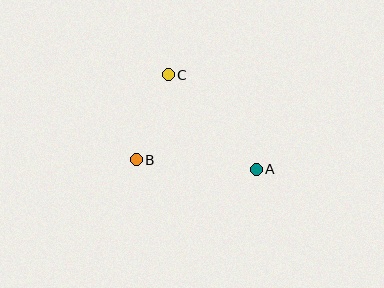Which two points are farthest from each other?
Points A and C are farthest from each other.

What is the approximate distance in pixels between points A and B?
The distance between A and B is approximately 120 pixels.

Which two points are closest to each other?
Points B and C are closest to each other.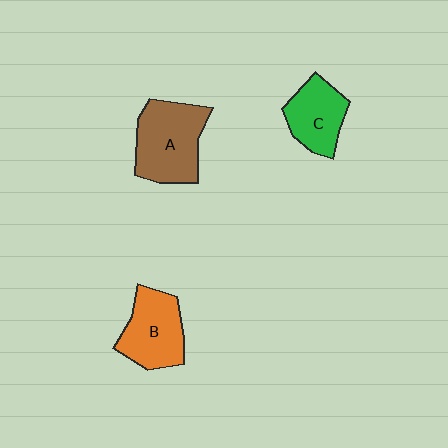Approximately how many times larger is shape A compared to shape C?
Approximately 1.4 times.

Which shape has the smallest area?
Shape C (green).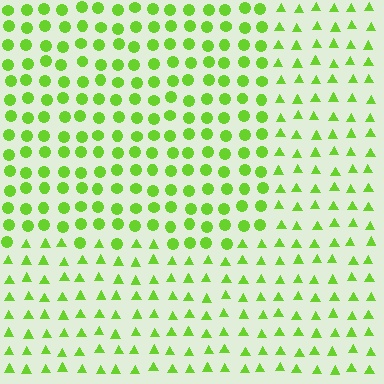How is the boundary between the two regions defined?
The boundary is defined by a change in element shape: circles inside vs. triangles outside. All elements share the same color and spacing.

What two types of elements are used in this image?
The image uses circles inside the rectangle region and triangles outside it.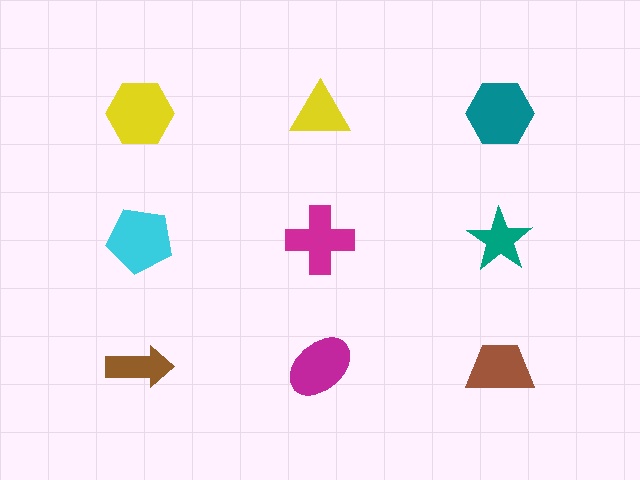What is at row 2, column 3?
A teal star.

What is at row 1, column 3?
A teal hexagon.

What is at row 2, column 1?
A cyan pentagon.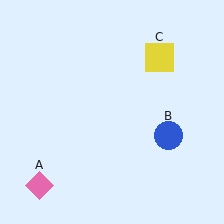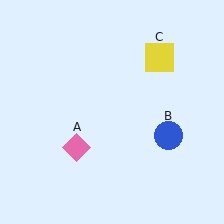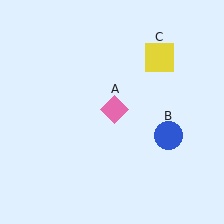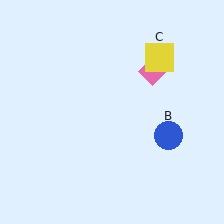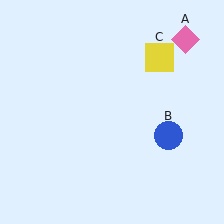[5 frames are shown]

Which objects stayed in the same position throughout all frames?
Blue circle (object B) and yellow square (object C) remained stationary.